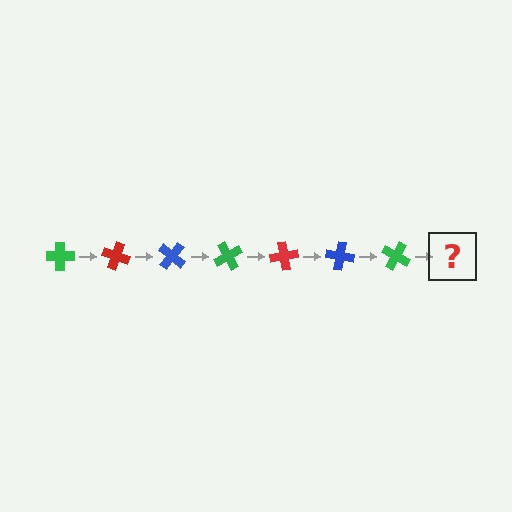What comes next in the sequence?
The next element should be a red cross, rotated 140 degrees from the start.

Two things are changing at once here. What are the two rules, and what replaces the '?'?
The two rules are that it rotates 20 degrees each step and the color cycles through green, red, and blue. The '?' should be a red cross, rotated 140 degrees from the start.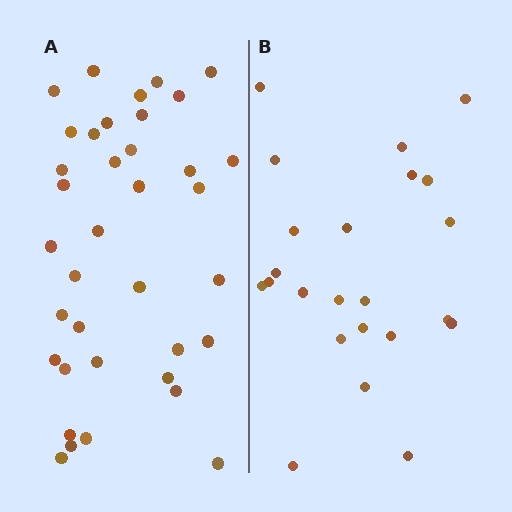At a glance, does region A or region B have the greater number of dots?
Region A (the left region) has more dots.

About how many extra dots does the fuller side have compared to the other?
Region A has approximately 15 more dots than region B.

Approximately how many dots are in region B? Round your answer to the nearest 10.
About 20 dots. (The exact count is 23, which rounds to 20.)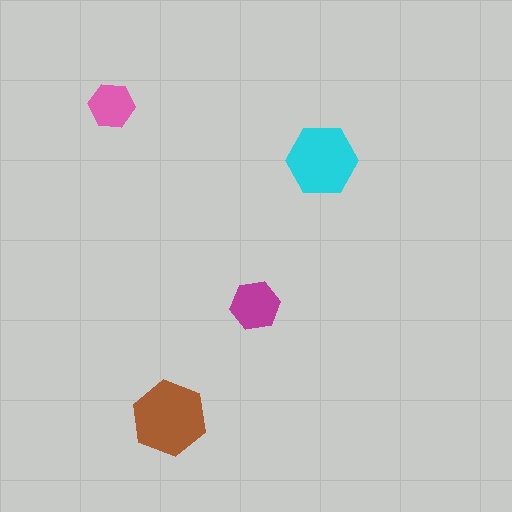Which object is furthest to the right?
The cyan hexagon is rightmost.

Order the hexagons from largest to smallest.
the brown one, the cyan one, the magenta one, the pink one.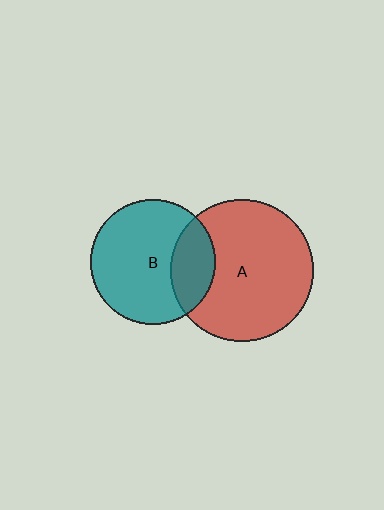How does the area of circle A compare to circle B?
Approximately 1.3 times.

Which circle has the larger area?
Circle A (red).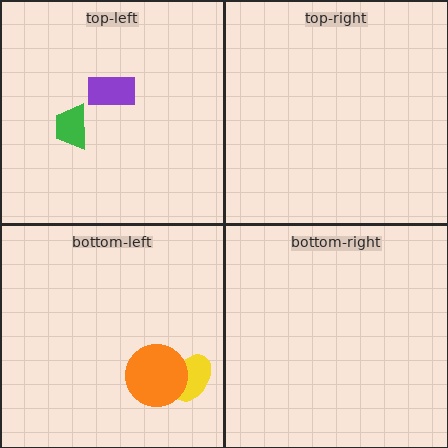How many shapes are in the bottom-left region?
2.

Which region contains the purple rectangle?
The top-left region.